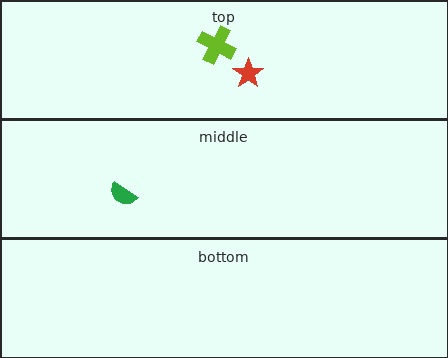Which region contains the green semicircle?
The middle region.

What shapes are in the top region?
The red star, the lime cross.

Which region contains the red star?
The top region.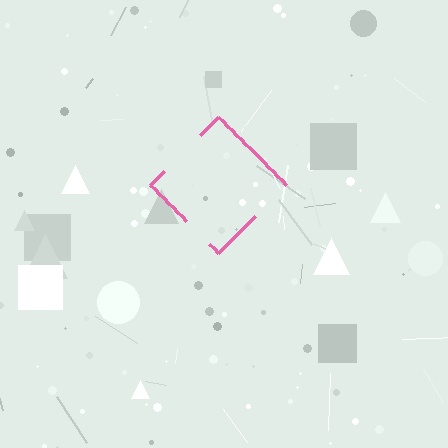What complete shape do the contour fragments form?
The contour fragments form a diamond.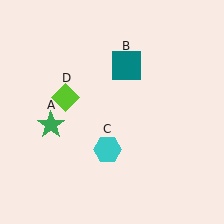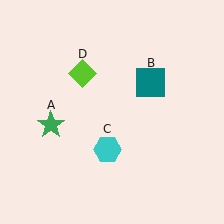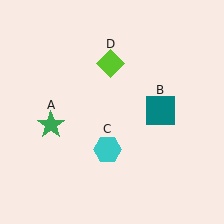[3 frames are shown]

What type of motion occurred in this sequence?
The teal square (object B), lime diamond (object D) rotated clockwise around the center of the scene.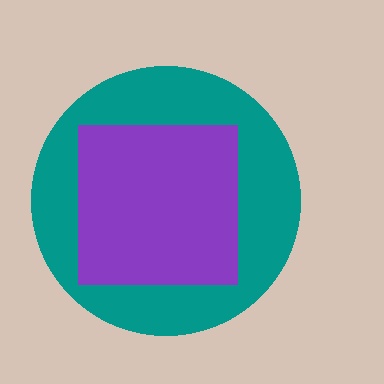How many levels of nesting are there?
2.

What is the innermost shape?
The purple square.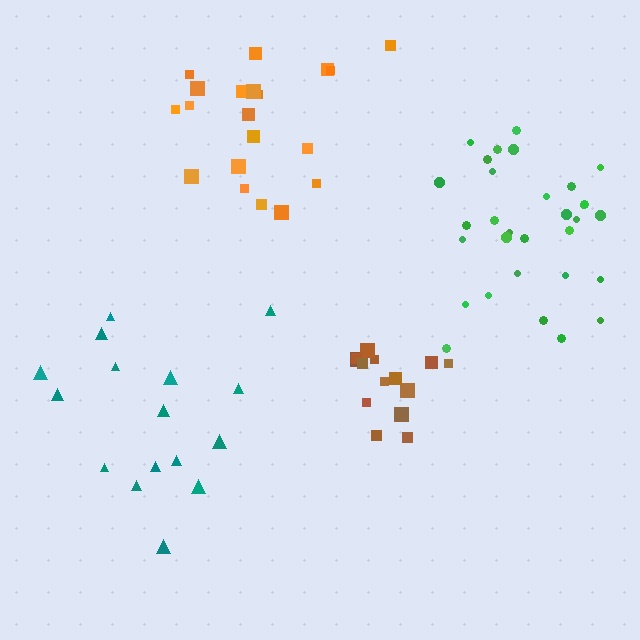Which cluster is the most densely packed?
Brown.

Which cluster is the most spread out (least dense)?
Teal.